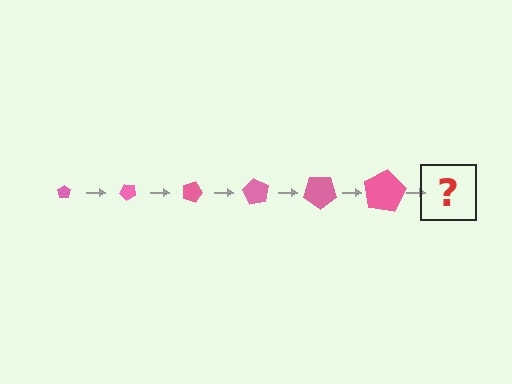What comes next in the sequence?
The next element should be a pentagon, larger than the previous one and rotated 270 degrees from the start.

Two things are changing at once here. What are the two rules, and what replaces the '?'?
The two rules are that the pentagon grows larger each step and it rotates 45 degrees each step. The '?' should be a pentagon, larger than the previous one and rotated 270 degrees from the start.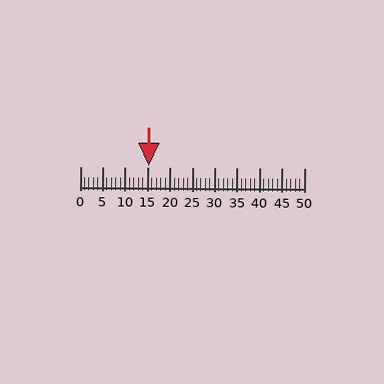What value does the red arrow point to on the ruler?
The red arrow points to approximately 15.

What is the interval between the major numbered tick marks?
The major tick marks are spaced 5 units apart.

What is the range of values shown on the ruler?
The ruler shows values from 0 to 50.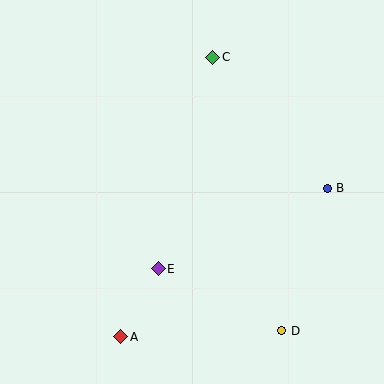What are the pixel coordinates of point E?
Point E is at (158, 269).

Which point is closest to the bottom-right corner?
Point D is closest to the bottom-right corner.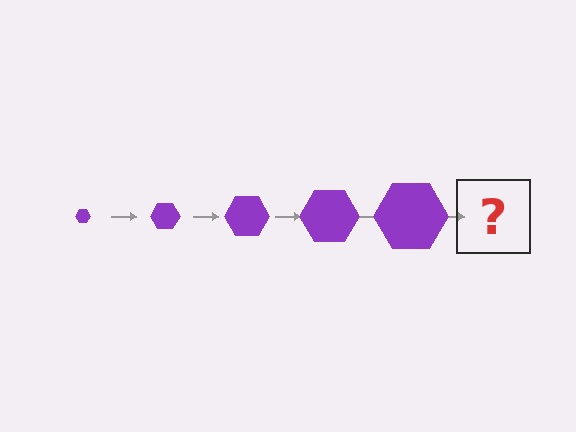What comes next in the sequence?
The next element should be a purple hexagon, larger than the previous one.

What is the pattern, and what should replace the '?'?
The pattern is that the hexagon gets progressively larger each step. The '?' should be a purple hexagon, larger than the previous one.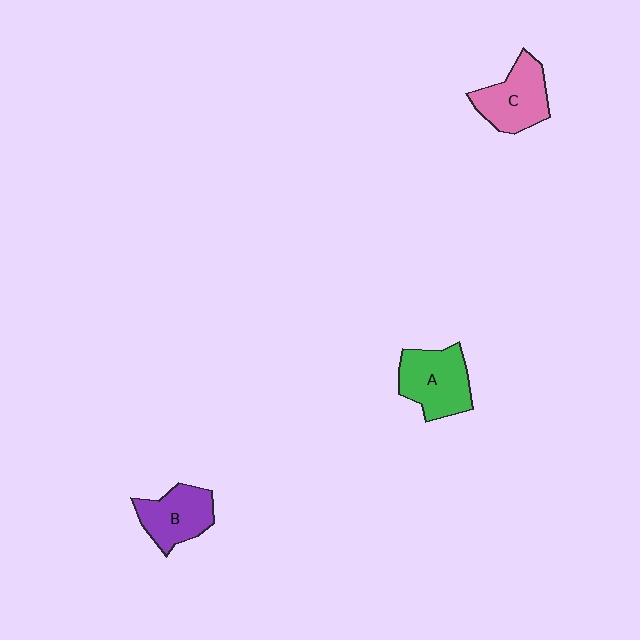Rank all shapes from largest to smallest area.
From largest to smallest: A (green), C (pink), B (purple).